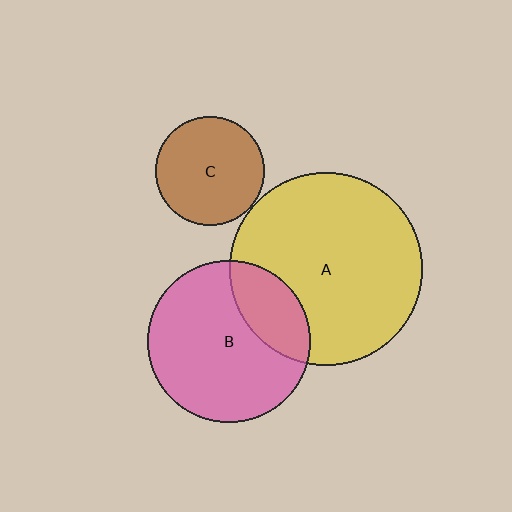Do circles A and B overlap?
Yes.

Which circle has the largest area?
Circle A (yellow).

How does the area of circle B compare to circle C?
Approximately 2.2 times.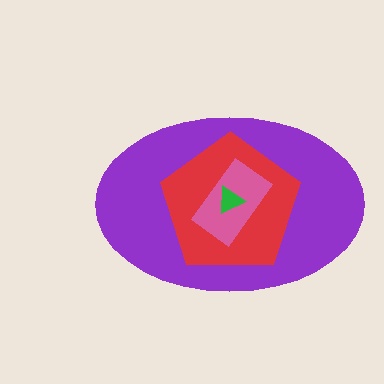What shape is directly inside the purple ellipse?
The red pentagon.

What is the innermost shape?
The green triangle.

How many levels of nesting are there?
4.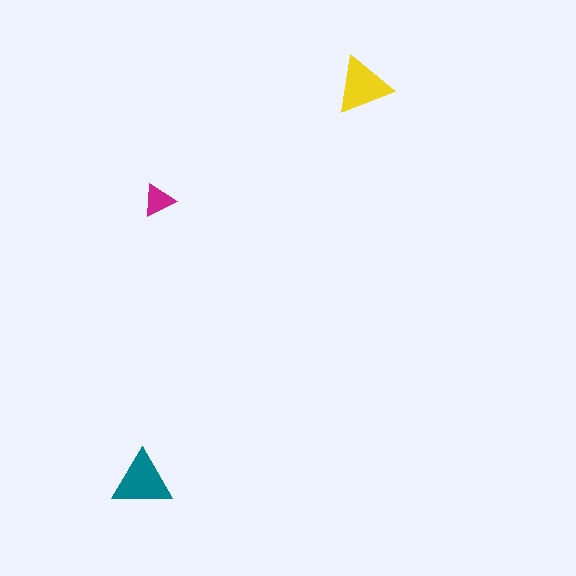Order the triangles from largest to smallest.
the teal one, the yellow one, the magenta one.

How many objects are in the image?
There are 3 objects in the image.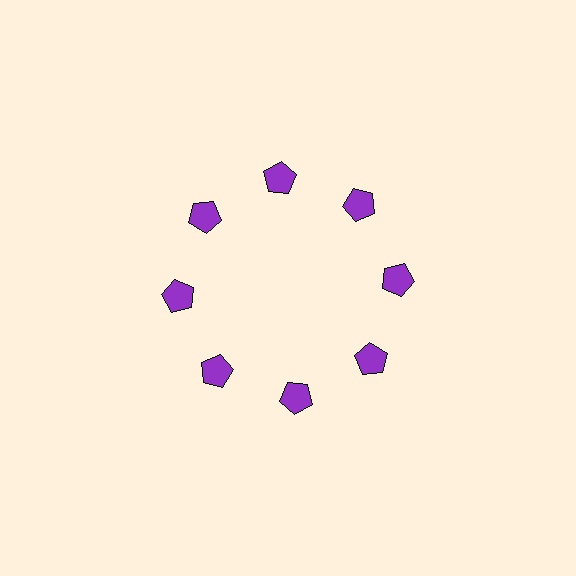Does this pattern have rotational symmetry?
Yes, this pattern has 8-fold rotational symmetry. It looks the same after rotating 45 degrees around the center.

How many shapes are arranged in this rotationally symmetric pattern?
There are 8 shapes, arranged in 8 groups of 1.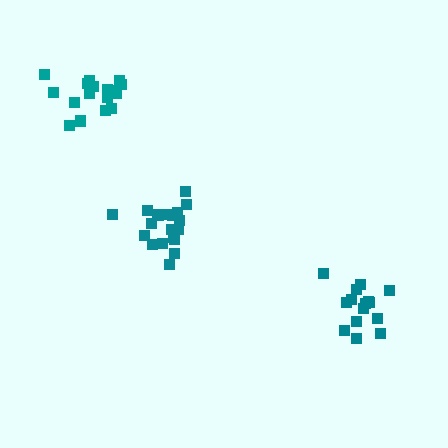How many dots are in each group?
Group 1: 19 dots, Group 2: 17 dots, Group 3: 15 dots (51 total).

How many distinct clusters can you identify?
There are 3 distinct clusters.